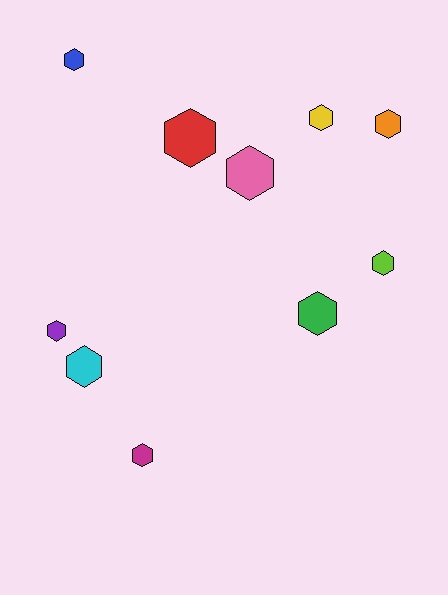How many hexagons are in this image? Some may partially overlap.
There are 10 hexagons.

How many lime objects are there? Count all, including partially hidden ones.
There is 1 lime object.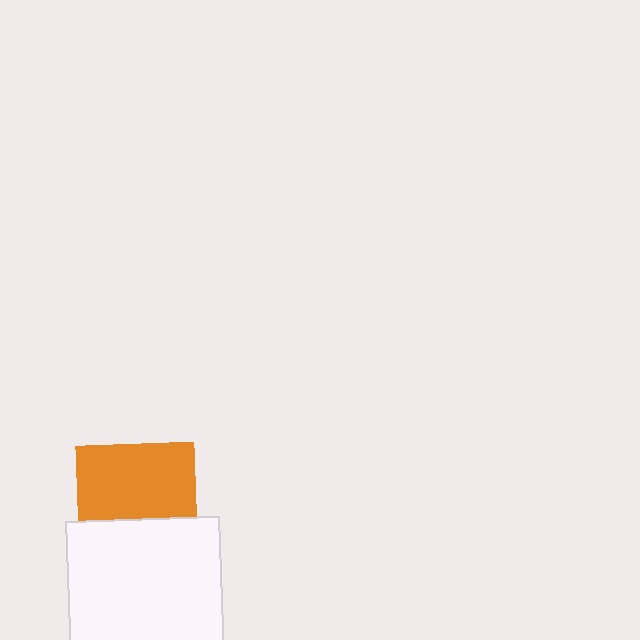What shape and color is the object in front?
The object in front is a white square.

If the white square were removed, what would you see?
You would see the complete orange square.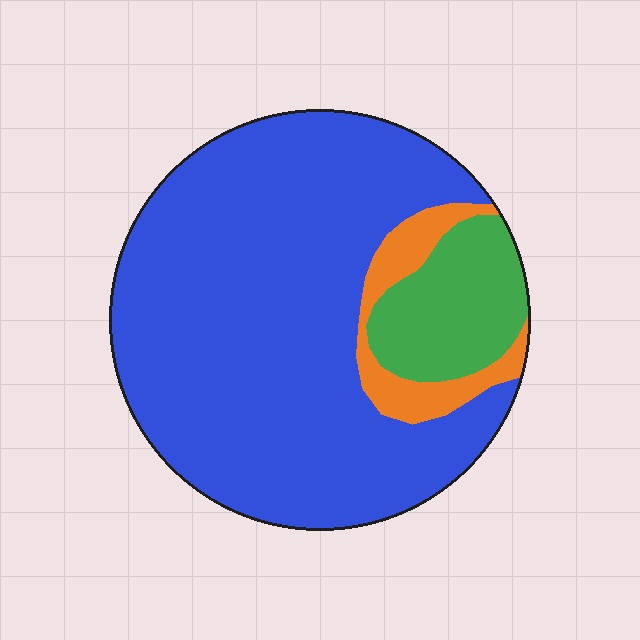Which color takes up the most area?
Blue, at roughly 80%.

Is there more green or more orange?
Green.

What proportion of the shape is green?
Green covers around 15% of the shape.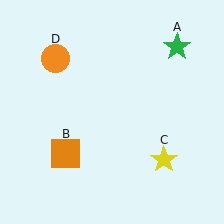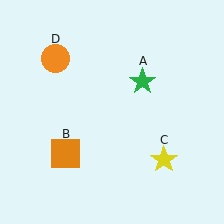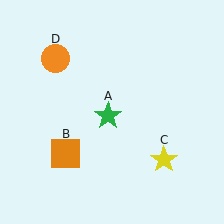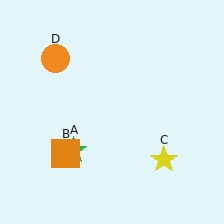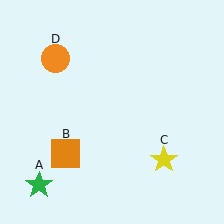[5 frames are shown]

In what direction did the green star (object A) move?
The green star (object A) moved down and to the left.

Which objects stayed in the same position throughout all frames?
Orange square (object B) and yellow star (object C) and orange circle (object D) remained stationary.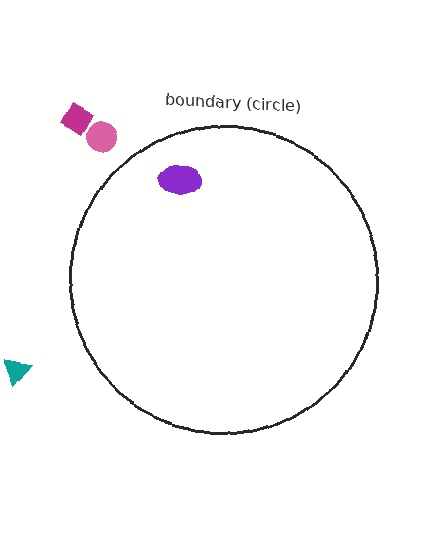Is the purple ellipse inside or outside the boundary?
Inside.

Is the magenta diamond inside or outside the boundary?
Outside.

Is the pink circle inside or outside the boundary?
Outside.